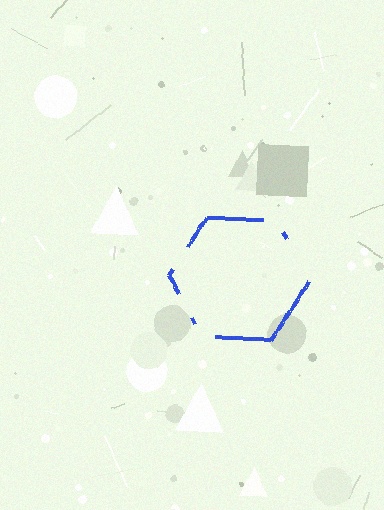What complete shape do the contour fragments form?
The contour fragments form a hexagon.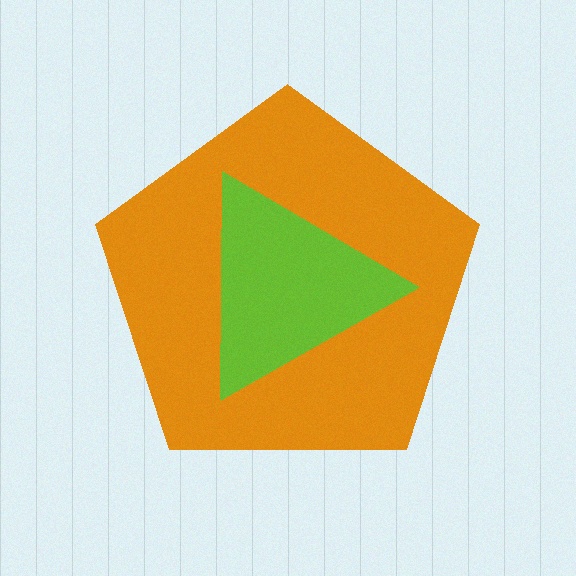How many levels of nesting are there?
2.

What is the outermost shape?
The orange pentagon.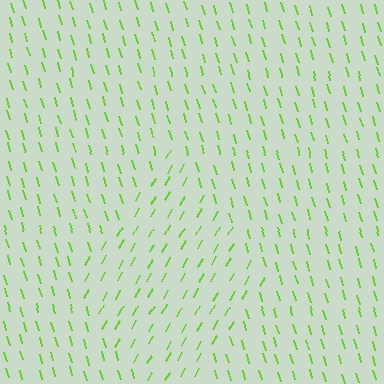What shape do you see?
I see a diamond.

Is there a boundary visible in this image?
Yes, there is a texture boundary formed by a change in line orientation.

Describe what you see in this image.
The image is filled with small lime line segments. A diamond region in the image has lines oriented differently from the surrounding lines, creating a visible texture boundary.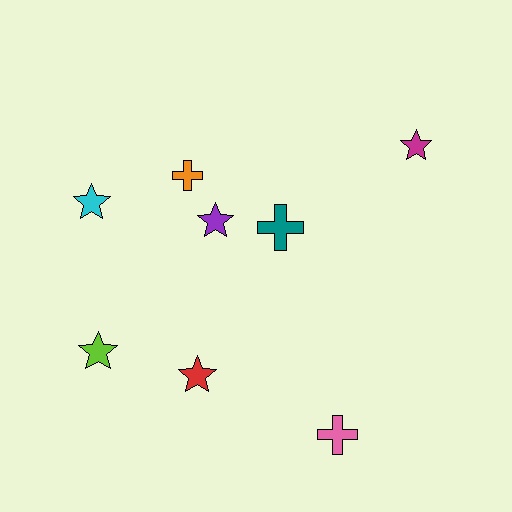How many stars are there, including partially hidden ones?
There are 5 stars.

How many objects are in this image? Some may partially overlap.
There are 8 objects.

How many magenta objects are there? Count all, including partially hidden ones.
There is 1 magenta object.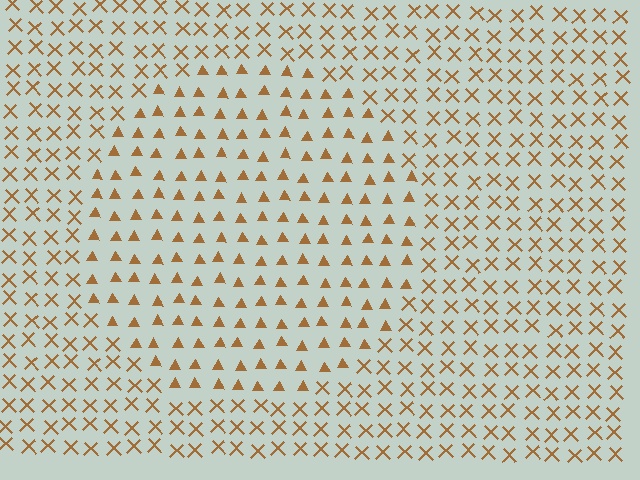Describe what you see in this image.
The image is filled with small brown elements arranged in a uniform grid. A circle-shaped region contains triangles, while the surrounding area contains X marks. The boundary is defined purely by the change in element shape.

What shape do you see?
I see a circle.